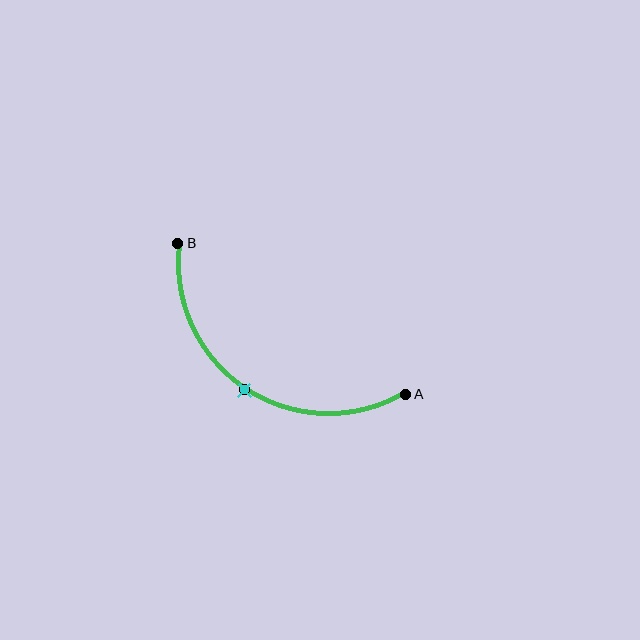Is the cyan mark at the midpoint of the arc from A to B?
Yes. The cyan mark lies on the arc at equal arc-length from both A and B — it is the arc midpoint.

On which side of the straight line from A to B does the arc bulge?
The arc bulges below the straight line connecting A and B.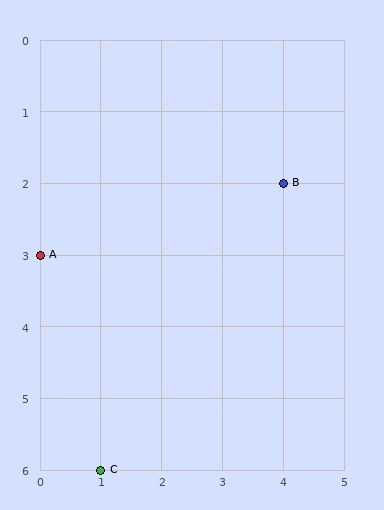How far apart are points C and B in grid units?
Points C and B are 3 columns and 4 rows apart (about 5.0 grid units diagonally).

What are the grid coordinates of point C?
Point C is at grid coordinates (1, 6).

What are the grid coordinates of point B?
Point B is at grid coordinates (4, 2).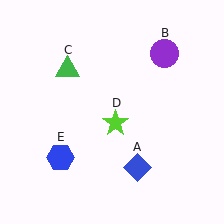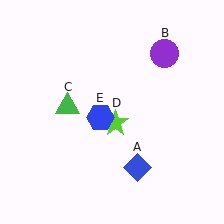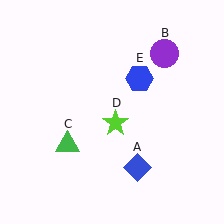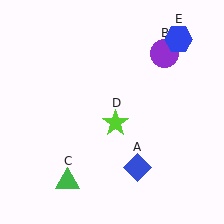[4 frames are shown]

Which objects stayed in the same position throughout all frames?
Blue diamond (object A) and purple circle (object B) and lime star (object D) remained stationary.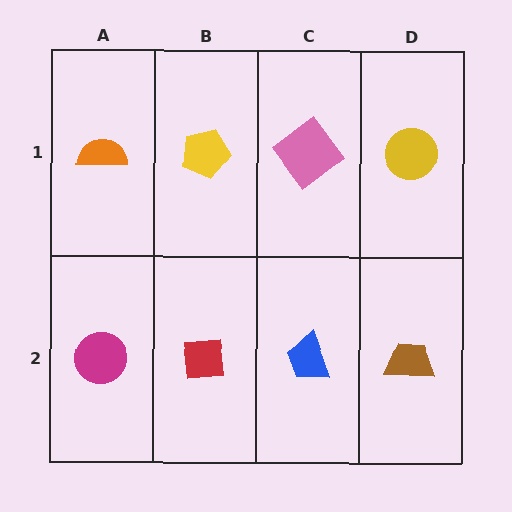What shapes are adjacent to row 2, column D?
A yellow circle (row 1, column D), a blue trapezoid (row 2, column C).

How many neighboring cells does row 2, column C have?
3.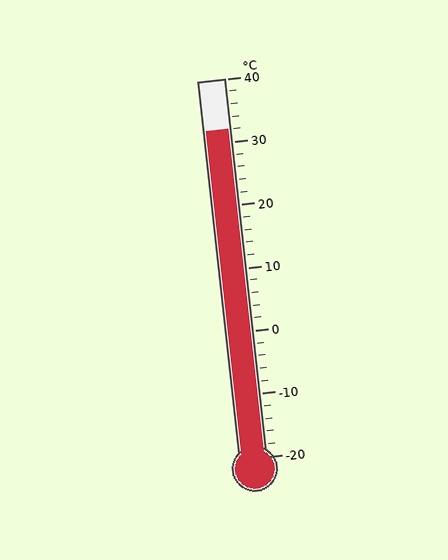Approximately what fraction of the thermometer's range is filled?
The thermometer is filled to approximately 85% of its range.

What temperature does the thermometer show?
The thermometer shows approximately 32°C.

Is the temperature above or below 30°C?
The temperature is above 30°C.